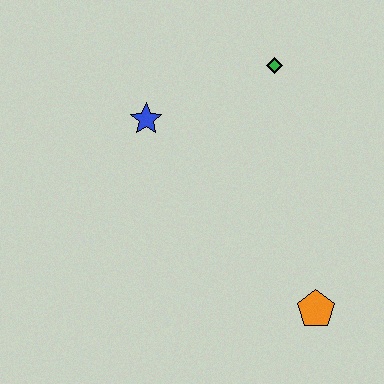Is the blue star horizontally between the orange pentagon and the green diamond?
No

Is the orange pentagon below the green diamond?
Yes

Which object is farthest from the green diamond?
The orange pentagon is farthest from the green diamond.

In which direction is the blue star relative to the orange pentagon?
The blue star is above the orange pentagon.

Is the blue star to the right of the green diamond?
No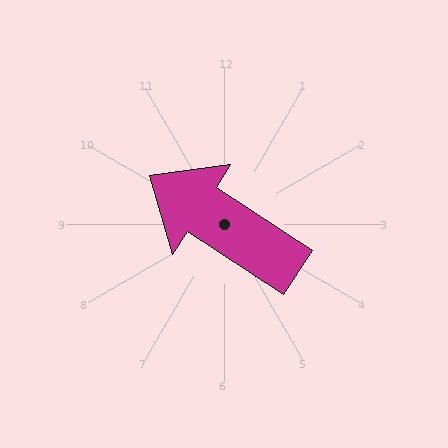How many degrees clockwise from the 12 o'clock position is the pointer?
Approximately 303 degrees.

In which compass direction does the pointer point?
Northwest.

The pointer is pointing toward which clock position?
Roughly 10 o'clock.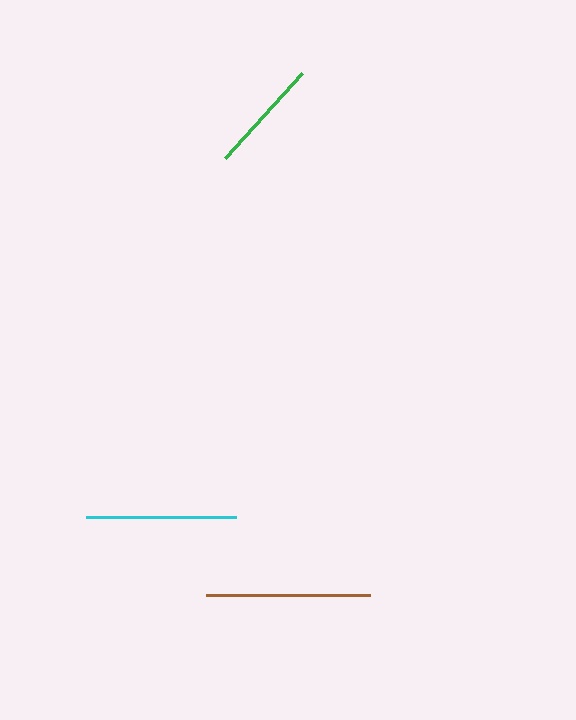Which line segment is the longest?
The brown line is the longest at approximately 164 pixels.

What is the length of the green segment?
The green segment is approximately 114 pixels long.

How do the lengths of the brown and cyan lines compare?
The brown and cyan lines are approximately the same length.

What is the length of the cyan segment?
The cyan segment is approximately 151 pixels long.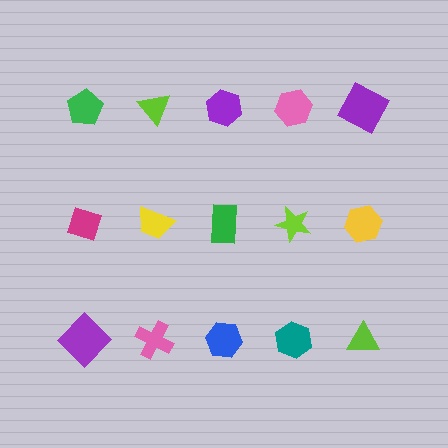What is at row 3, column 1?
A purple diamond.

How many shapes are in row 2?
5 shapes.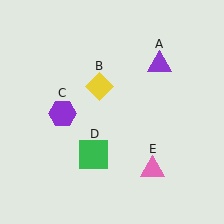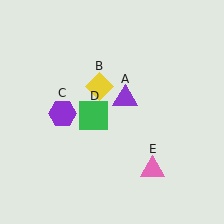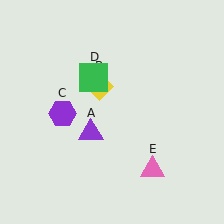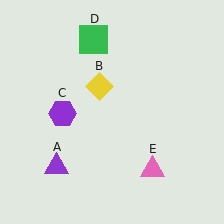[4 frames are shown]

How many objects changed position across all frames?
2 objects changed position: purple triangle (object A), green square (object D).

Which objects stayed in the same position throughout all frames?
Yellow diamond (object B) and purple hexagon (object C) and pink triangle (object E) remained stationary.